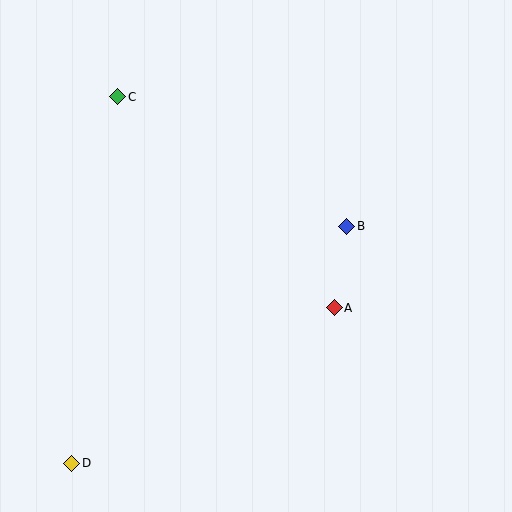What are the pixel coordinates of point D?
Point D is at (72, 463).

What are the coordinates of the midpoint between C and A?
The midpoint between C and A is at (226, 202).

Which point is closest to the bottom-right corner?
Point A is closest to the bottom-right corner.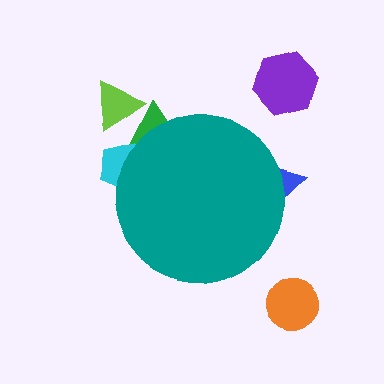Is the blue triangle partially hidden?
Yes, the blue triangle is partially hidden behind the teal circle.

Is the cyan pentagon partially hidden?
Yes, the cyan pentagon is partially hidden behind the teal circle.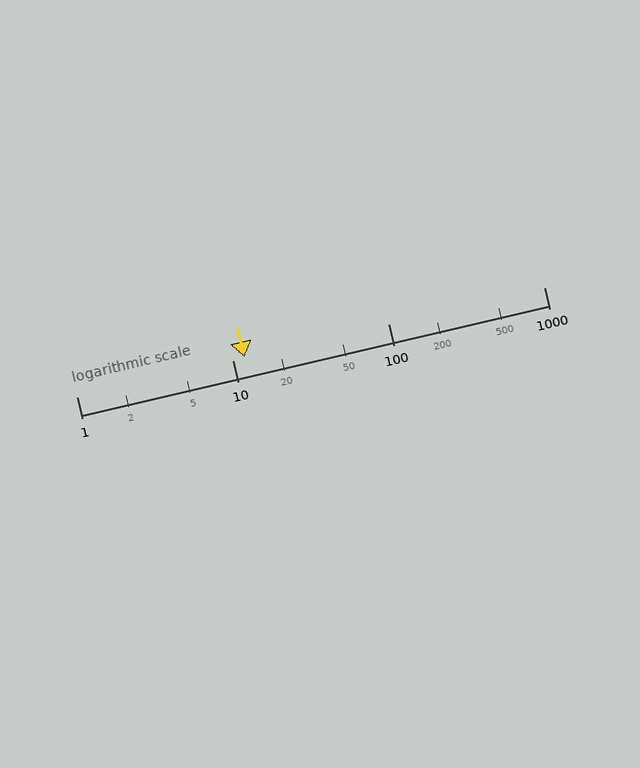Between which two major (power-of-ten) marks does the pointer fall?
The pointer is between 10 and 100.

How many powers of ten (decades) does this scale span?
The scale spans 3 decades, from 1 to 1000.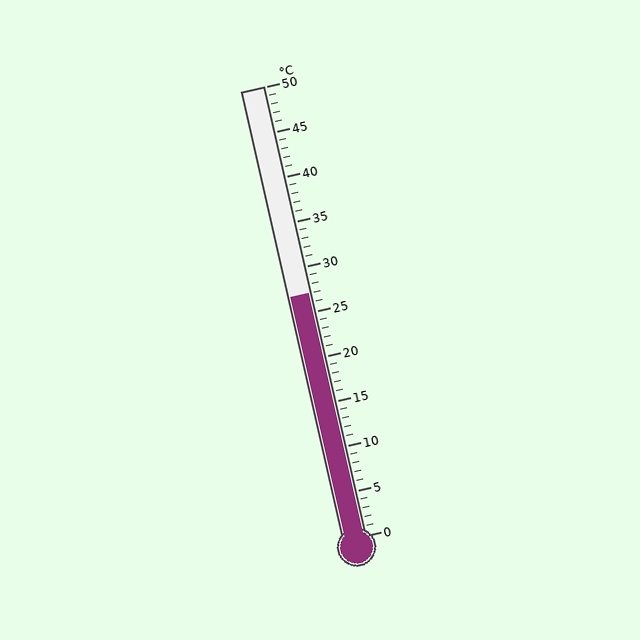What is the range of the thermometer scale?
The thermometer scale ranges from 0°C to 50°C.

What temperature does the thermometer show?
The thermometer shows approximately 27°C.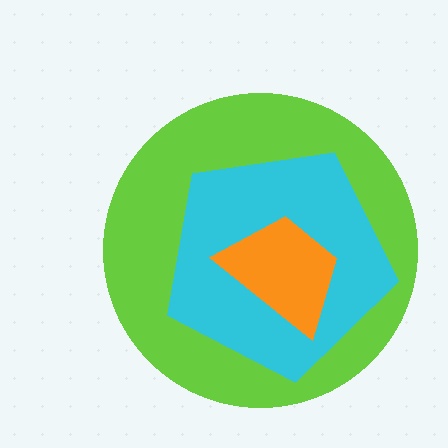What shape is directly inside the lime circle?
The cyan pentagon.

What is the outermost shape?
The lime circle.